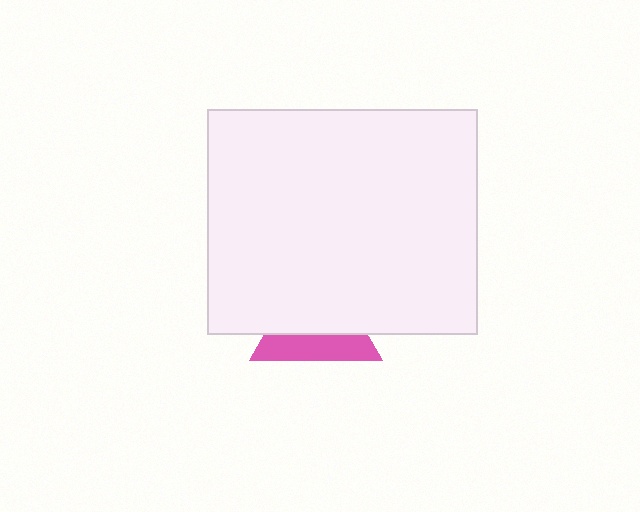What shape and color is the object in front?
The object in front is a white rectangle.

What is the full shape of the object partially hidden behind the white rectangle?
The partially hidden object is a pink triangle.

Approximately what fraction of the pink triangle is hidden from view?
Roughly 60% of the pink triangle is hidden behind the white rectangle.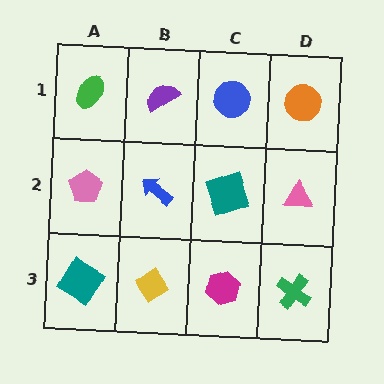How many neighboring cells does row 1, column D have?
2.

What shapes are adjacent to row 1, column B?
A blue arrow (row 2, column B), a green ellipse (row 1, column A), a blue circle (row 1, column C).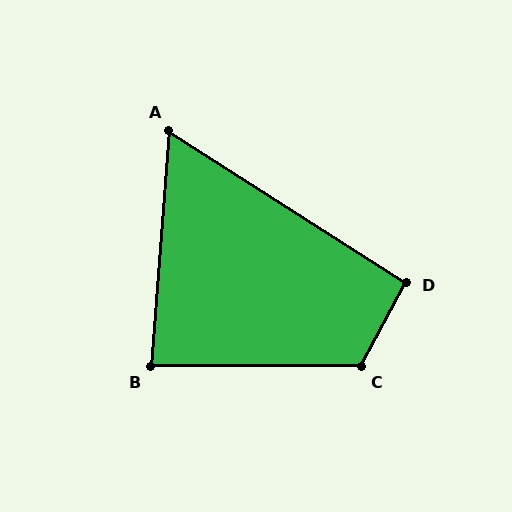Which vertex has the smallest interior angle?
A, at approximately 62 degrees.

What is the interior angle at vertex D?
Approximately 94 degrees (approximately right).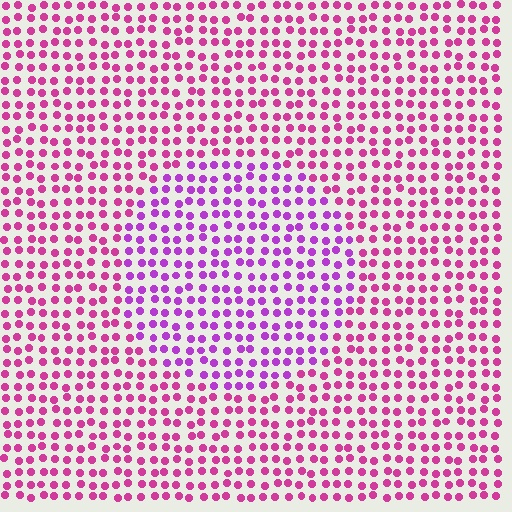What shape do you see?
I see a circle.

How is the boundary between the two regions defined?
The boundary is defined purely by a slight shift in hue (about 32 degrees). Spacing, size, and orientation are identical on both sides.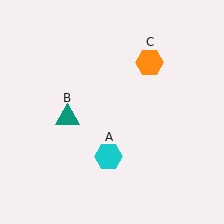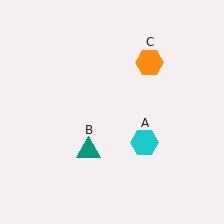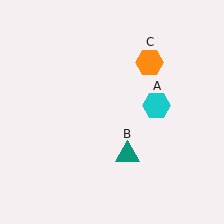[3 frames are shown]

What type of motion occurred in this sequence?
The cyan hexagon (object A), teal triangle (object B) rotated counterclockwise around the center of the scene.